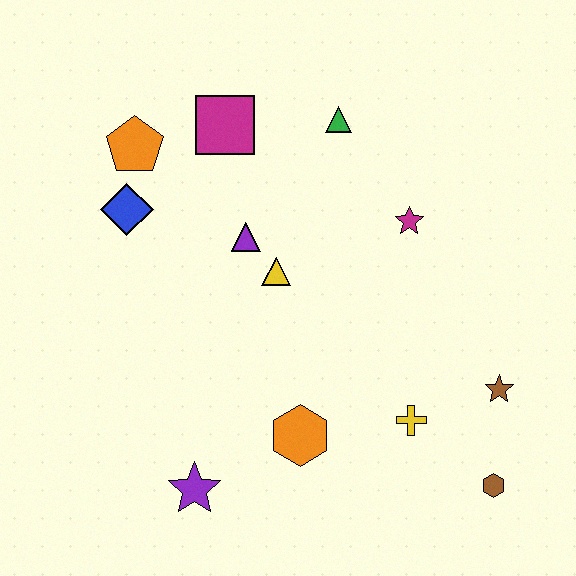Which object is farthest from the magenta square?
The brown hexagon is farthest from the magenta square.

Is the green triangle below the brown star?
No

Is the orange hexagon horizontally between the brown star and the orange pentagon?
Yes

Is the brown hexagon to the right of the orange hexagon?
Yes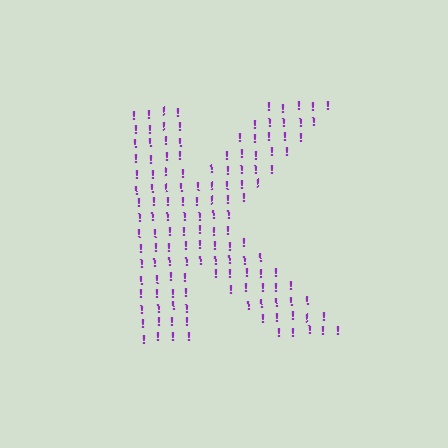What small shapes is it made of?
It is made of small exclamation marks.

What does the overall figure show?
The overall figure shows the letter K.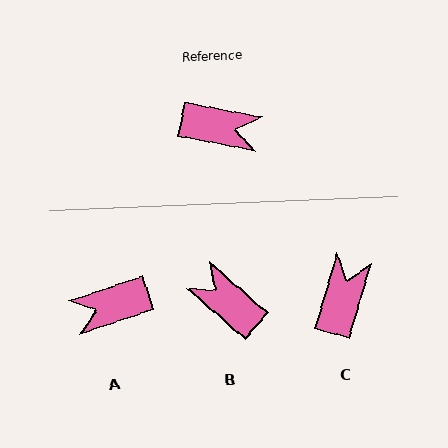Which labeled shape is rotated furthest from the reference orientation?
A, about 151 degrees away.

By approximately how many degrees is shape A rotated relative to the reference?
Approximately 151 degrees clockwise.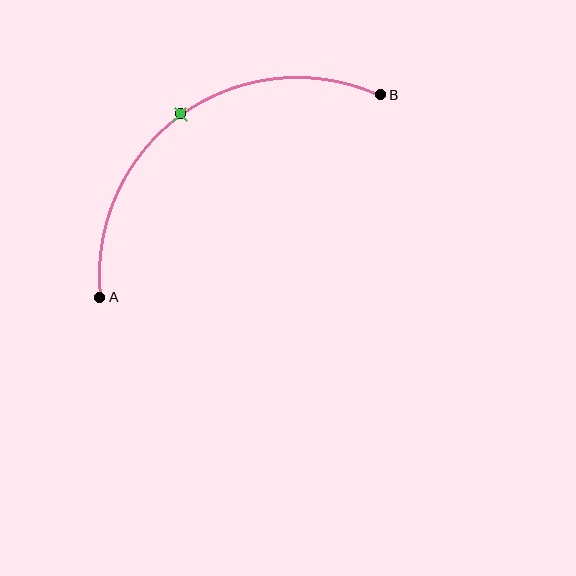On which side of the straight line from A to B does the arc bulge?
The arc bulges above and to the left of the straight line connecting A and B.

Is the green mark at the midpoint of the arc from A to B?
Yes. The green mark lies on the arc at equal arc-length from both A and B — it is the arc midpoint.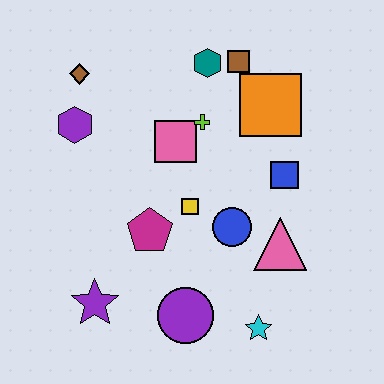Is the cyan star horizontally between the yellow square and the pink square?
No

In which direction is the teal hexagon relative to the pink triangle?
The teal hexagon is above the pink triangle.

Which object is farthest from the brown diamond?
The cyan star is farthest from the brown diamond.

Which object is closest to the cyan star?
The purple circle is closest to the cyan star.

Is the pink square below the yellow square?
No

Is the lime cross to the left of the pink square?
No